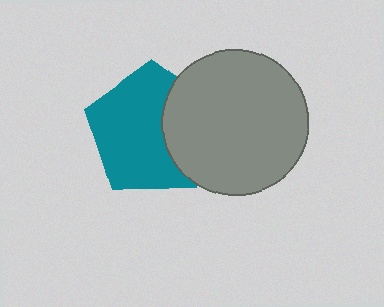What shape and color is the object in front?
The object in front is a gray circle.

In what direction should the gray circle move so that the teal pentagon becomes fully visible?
The gray circle should move right. That is the shortest direction to clear the overlap and leave the teal pentagon fully visible.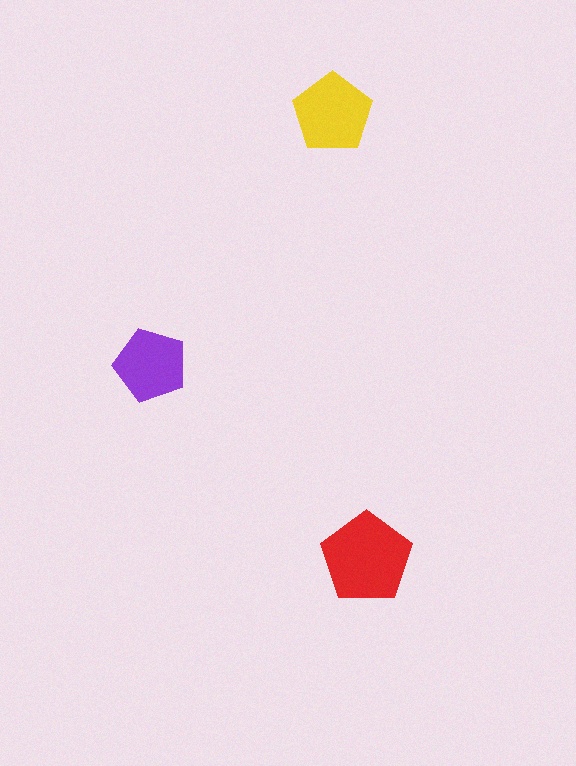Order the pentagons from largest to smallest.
the red one, the yellow one, the purple one.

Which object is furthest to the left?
The purple pentagon is leftmost.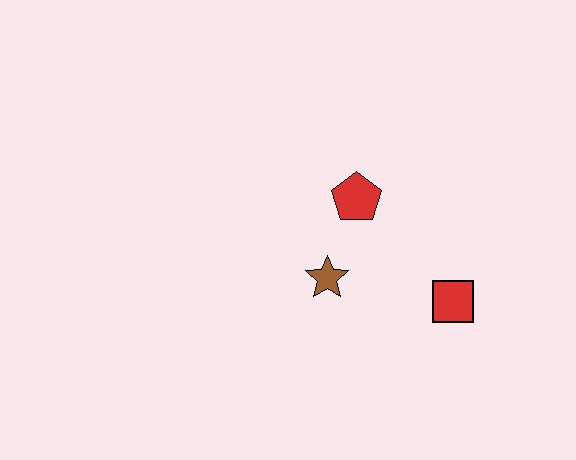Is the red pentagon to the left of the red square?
Yes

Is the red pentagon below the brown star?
No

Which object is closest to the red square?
The brown star is closest to the red square.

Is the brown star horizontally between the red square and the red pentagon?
No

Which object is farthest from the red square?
The red pentagon is farthest from the red square.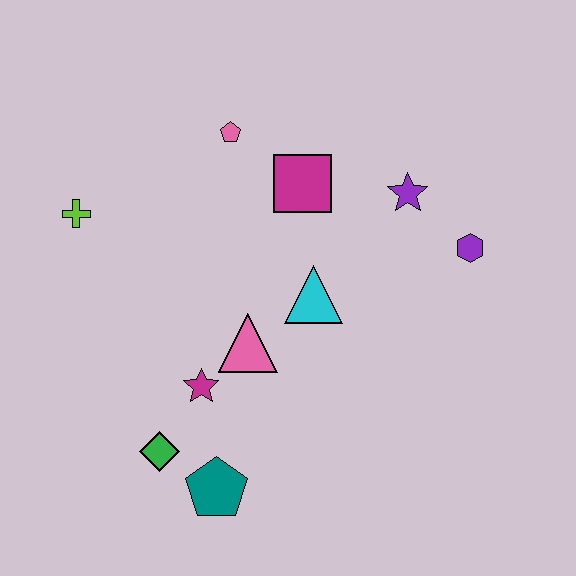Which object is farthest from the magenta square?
The teal pentagon is farthest from the magenta square.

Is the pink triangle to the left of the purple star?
Yes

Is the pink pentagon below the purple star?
No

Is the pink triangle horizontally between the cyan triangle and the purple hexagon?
No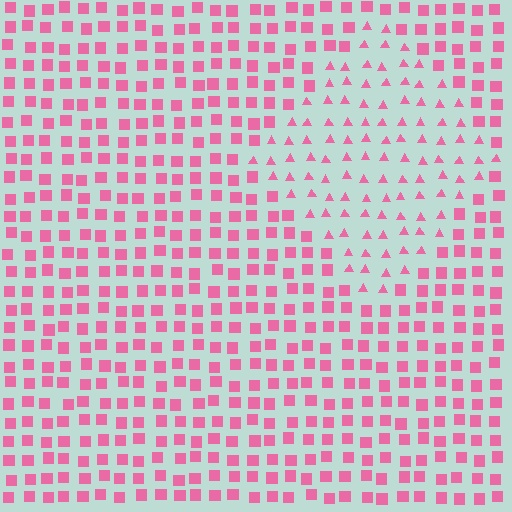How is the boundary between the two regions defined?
The boundary is defined by a change in element shape: triangles inside vs. squares outside. All elements share the same color and spacing.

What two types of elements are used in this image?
The image uses triangles inside the diamond region and squares outside it.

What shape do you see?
I see a diamond.